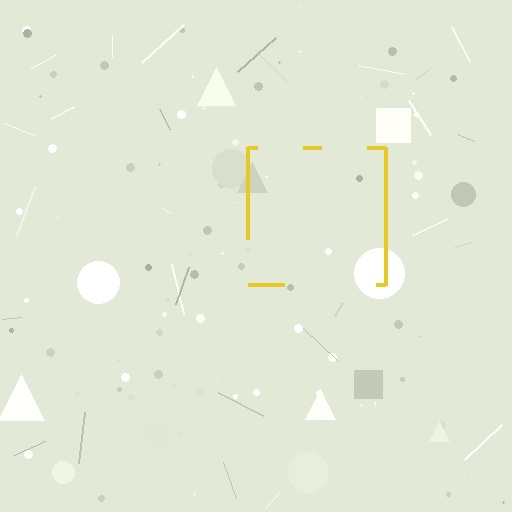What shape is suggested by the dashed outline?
The dashed outline suggests a square.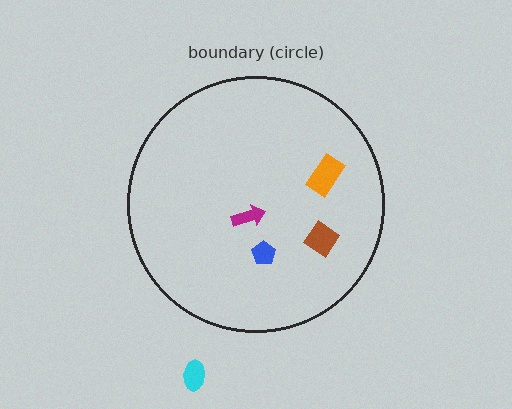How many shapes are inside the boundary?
4 inside, 1 outside.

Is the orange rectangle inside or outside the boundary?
Inside.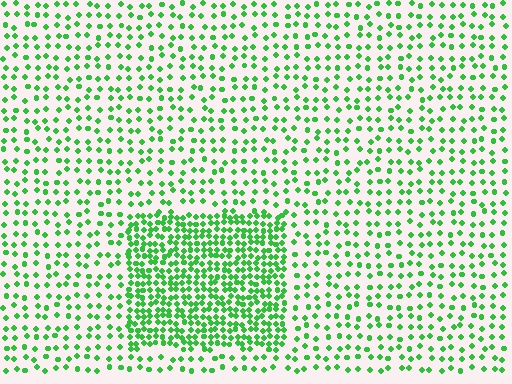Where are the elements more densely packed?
The elements are more densely packed inside the rectangle boundary.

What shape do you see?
I see a rectangle.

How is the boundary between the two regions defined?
The boundary is defined by a change in element density (approximately 2.4x ratio). All elements are the same color, size, and shape.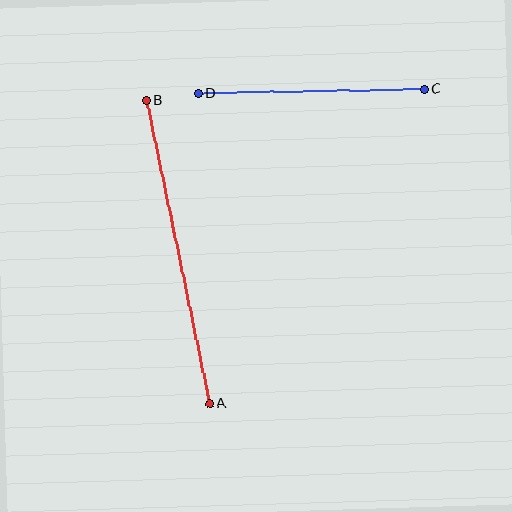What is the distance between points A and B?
The distance is approximately 310 pixels.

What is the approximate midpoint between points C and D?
The midpoint is at approximately (311, 91) pixels.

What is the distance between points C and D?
The distance is approximately 226 pixels.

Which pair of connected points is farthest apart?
Points A and B are farthest apart.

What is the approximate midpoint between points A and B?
The midpoint is at approximately (178, 252) pixels.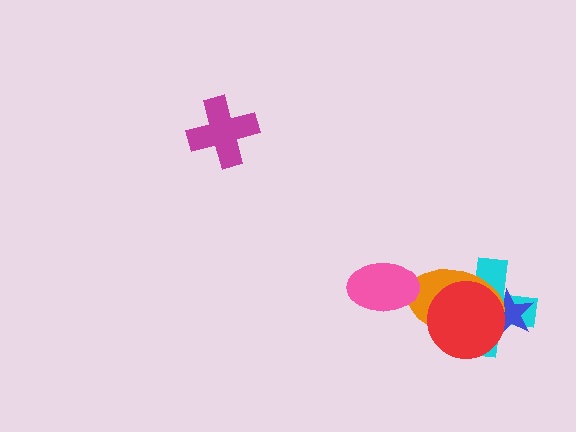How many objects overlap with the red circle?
3 objects overlap with the red circle.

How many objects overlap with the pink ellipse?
1 object overlaps with the pink ellipse.